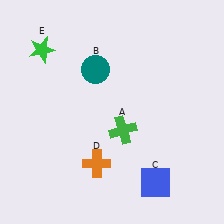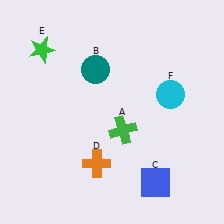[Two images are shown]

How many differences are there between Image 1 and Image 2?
There is 1 difference between the two images.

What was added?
A cyan circle (F) was added in Image 2.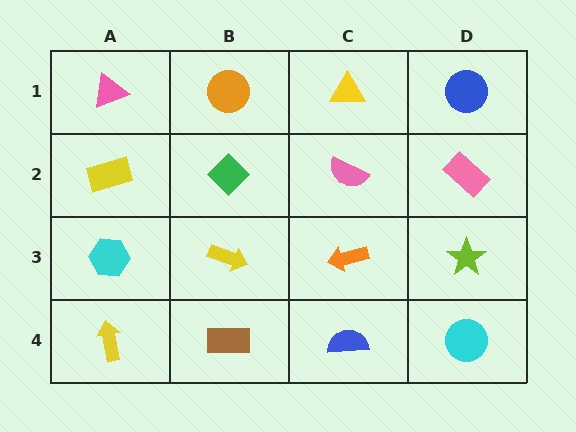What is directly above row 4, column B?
A yellow arrow.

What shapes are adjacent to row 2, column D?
A blue circle (row 1, column D), a lime star (row 3, column D), a pink semicircle (row 2, column C).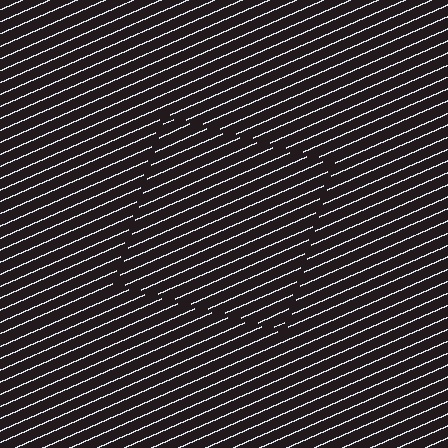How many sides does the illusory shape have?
4 sides — the line-ends trace a square.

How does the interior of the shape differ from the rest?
The interior of the shape contains the same grating, shifted by half a period — the contour is defined by the phase discontinuity where line-ends from the inner and outer gratings abut.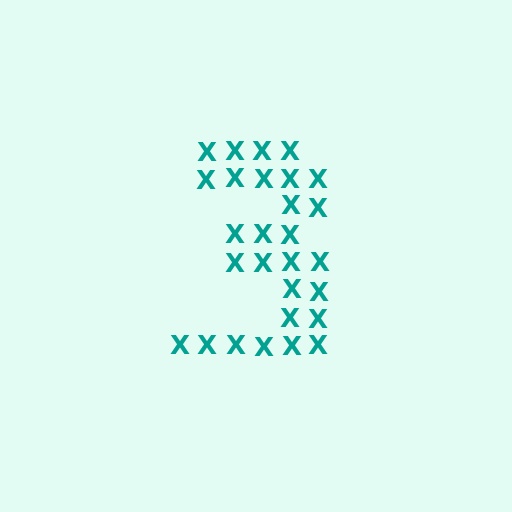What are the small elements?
The small elements are letter X's.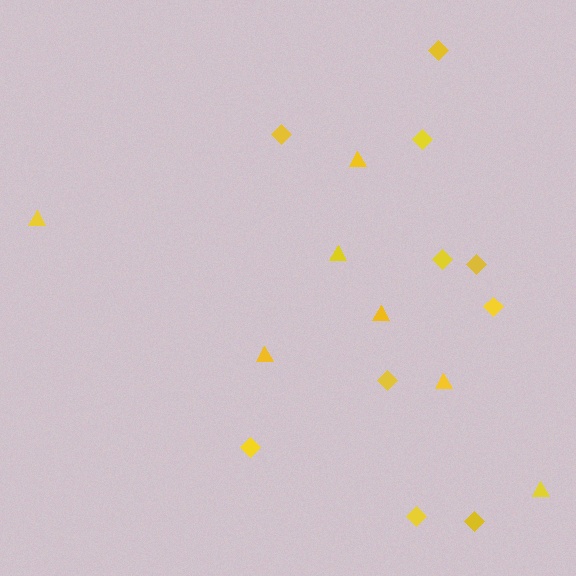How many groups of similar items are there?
There are 2 groups: one group of diamonds (10) and one group of triangles (7).